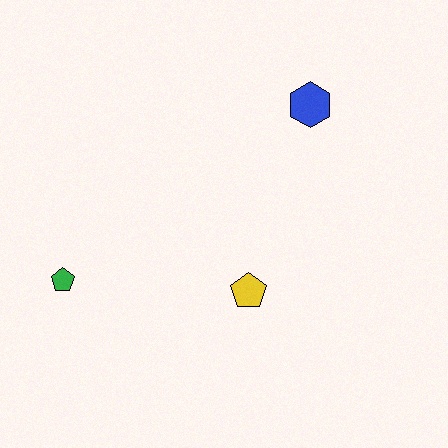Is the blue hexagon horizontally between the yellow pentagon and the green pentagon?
No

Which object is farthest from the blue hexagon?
The green pentagon is farthest from the blue hexagon.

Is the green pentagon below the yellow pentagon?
No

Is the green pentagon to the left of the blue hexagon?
Yes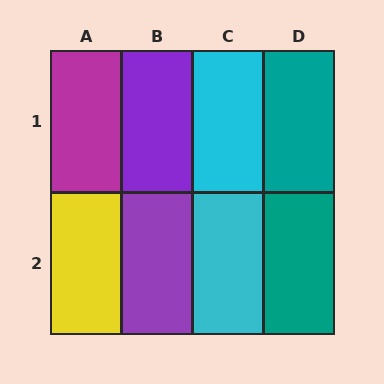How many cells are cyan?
2 cells are cyan.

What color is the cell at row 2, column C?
Cyan.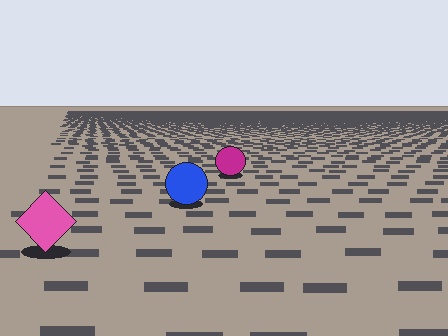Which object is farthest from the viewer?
The magenta circle is farthest from the viewer. It appears smaller and the ground texture around it is denser.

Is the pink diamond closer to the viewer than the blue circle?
Yes. The pink diamond is closer — you can tell from the texture gradient: the ground texture is coarser near it.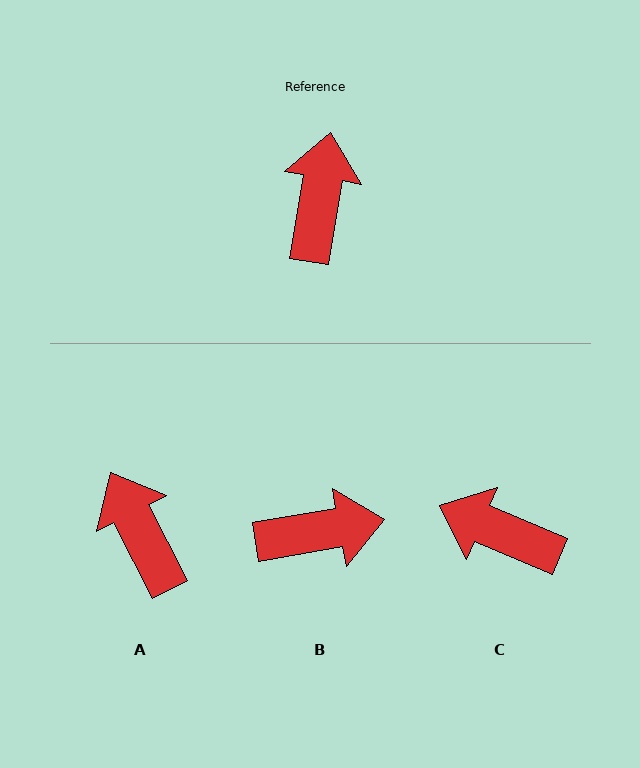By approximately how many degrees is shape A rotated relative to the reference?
Approximately 37 degrees counter-clockwise.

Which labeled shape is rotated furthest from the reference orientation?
C, about 76 degrees away.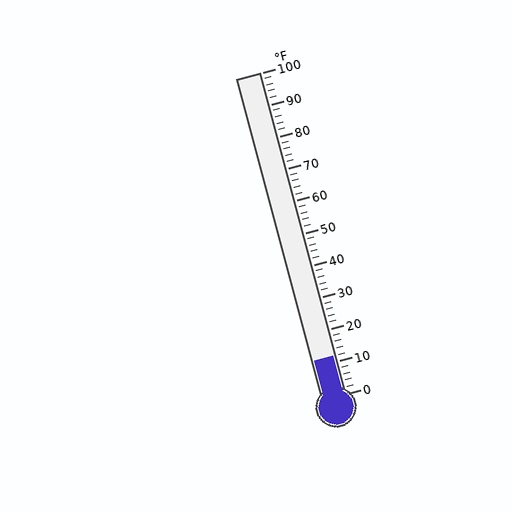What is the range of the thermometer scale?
The thermometer scale ranges from 0°F to 100°F.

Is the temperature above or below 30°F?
The temperature is below 30°F.